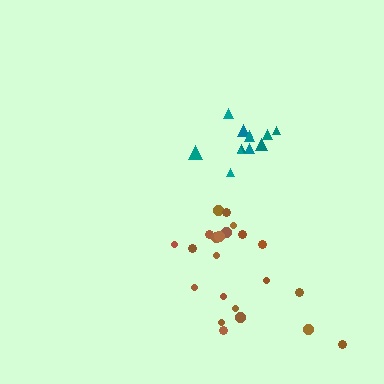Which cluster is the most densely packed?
Teal.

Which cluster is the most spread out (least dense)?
Brown.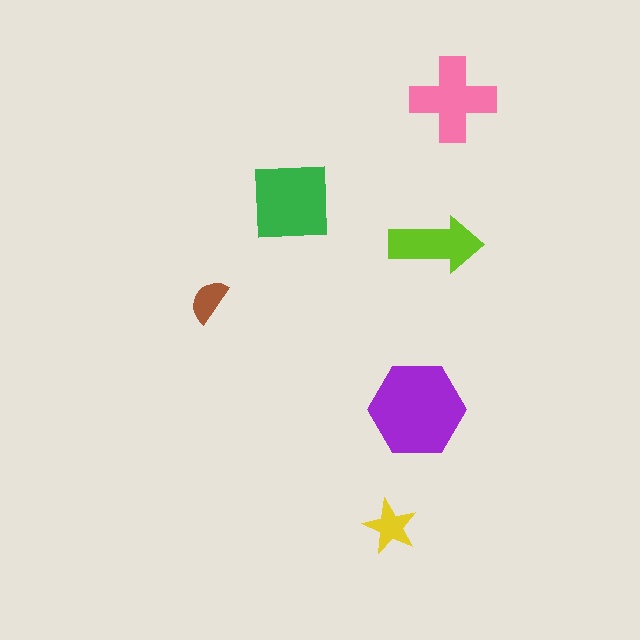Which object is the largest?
The purple hexagon.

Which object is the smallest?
The brown semicircle.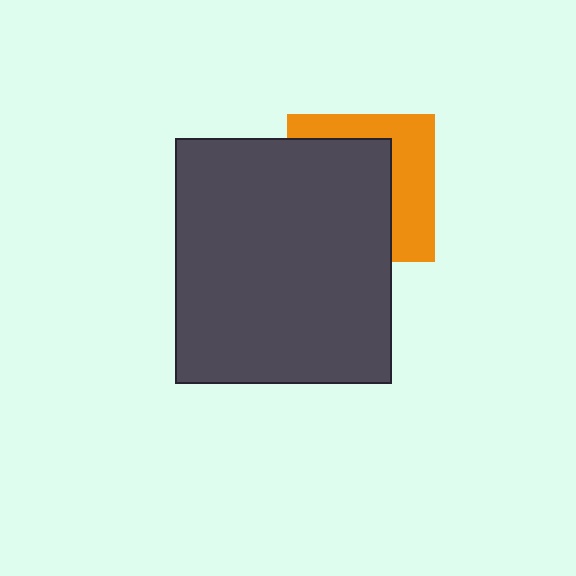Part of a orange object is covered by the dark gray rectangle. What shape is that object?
It is a square.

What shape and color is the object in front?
The object in front is a dark gray rectangle.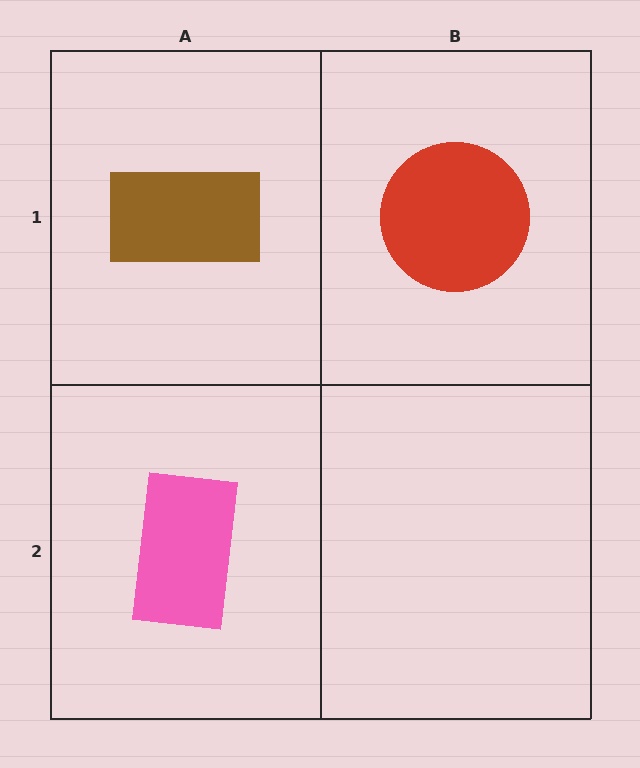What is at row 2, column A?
A pink rectangle.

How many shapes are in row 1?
2 shapes.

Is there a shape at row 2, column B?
No, that cell is empty.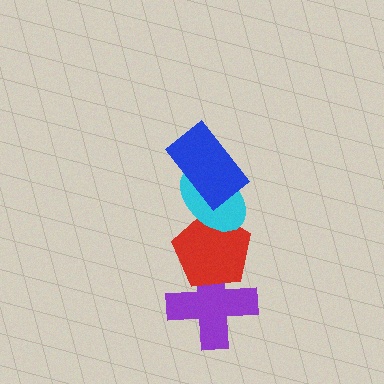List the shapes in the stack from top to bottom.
From top to bottom: the blue rectangle, the cyan ellipse, the red pentagon, the purple cross.